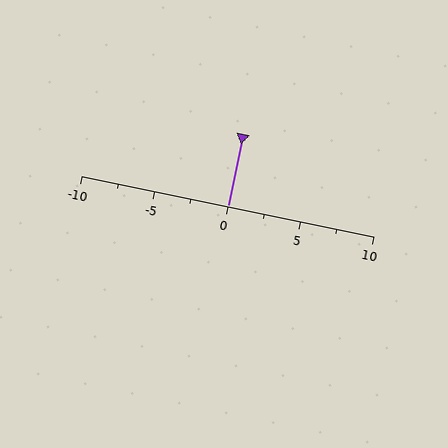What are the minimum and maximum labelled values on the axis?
The axis runs from -10 to 10.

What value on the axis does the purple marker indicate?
The marker indicates approximately 0.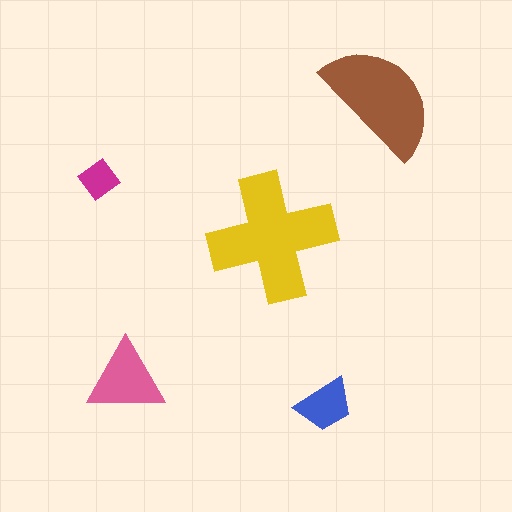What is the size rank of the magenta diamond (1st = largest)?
5th.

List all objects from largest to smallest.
The yellow cross, the brown semicircle, the pink triangle, the blue trapezoid, the magenta diamond.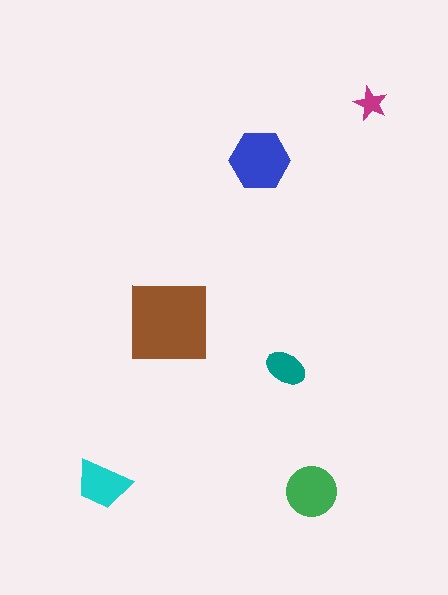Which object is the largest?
The brown square.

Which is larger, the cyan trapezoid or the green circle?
The green circle.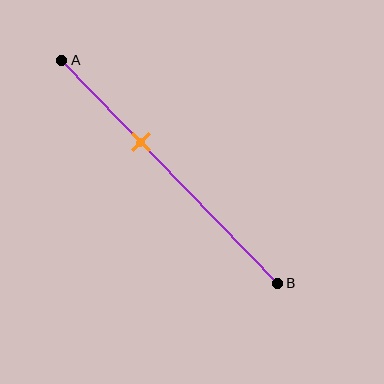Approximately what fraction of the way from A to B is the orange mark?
The orange mark is approximately 35% of the way from A to B.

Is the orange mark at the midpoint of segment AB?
No, the mark is at about 35% from A, not at the 50% midpoint.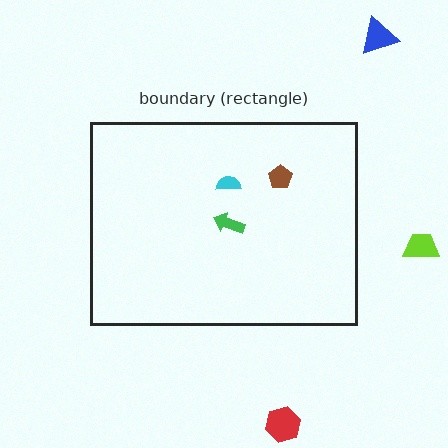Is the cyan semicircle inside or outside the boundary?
Inside.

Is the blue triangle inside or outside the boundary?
Outside.